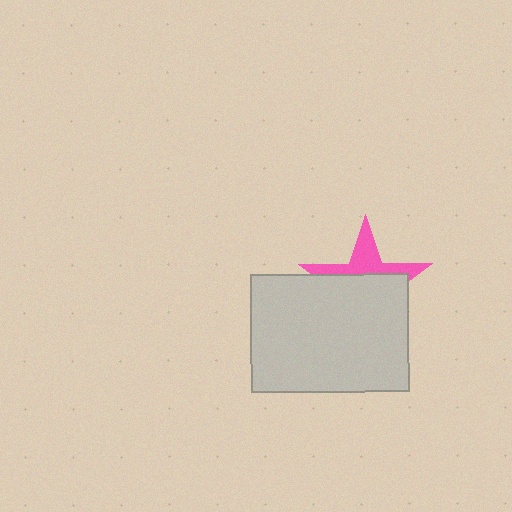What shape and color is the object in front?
The object in front is a light gray rectangle.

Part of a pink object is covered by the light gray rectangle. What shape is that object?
It is a star.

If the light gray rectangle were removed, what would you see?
You would see the complete pink star.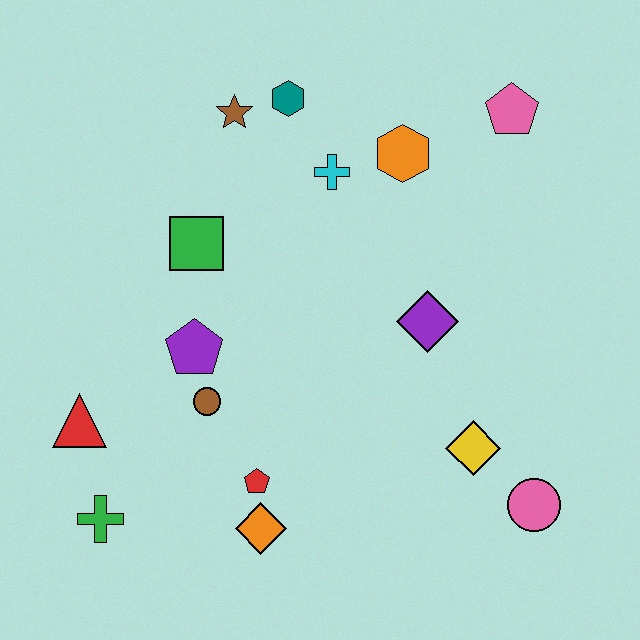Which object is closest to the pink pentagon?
The orange hexagon is closest to the pink pentagon.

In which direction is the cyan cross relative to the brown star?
The cyan cross is to the right of the brown star.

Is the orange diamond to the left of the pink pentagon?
Yes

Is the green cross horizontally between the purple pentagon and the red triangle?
Yes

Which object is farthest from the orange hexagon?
The green cross is farthest from the orange hexagon.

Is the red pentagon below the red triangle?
Yes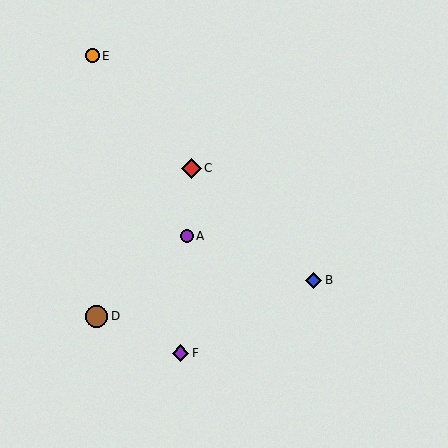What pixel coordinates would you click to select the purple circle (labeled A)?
Click at (187, 236) to select the purple circle A.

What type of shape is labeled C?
Shape C is a red diamond.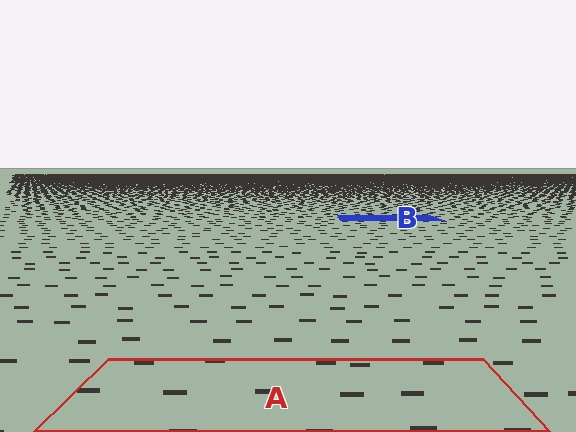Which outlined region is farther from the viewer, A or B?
Region B is farther from the viewer — the texture elements inside it appear smaller and more densely packed.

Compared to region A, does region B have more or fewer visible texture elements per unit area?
Region B has more texture elements per unit area — they are packed more densely because it is farther away.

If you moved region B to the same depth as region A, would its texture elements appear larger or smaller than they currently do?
They would appear larger. At a closer depth, the same texture elements are projected at a bigger on-screen size.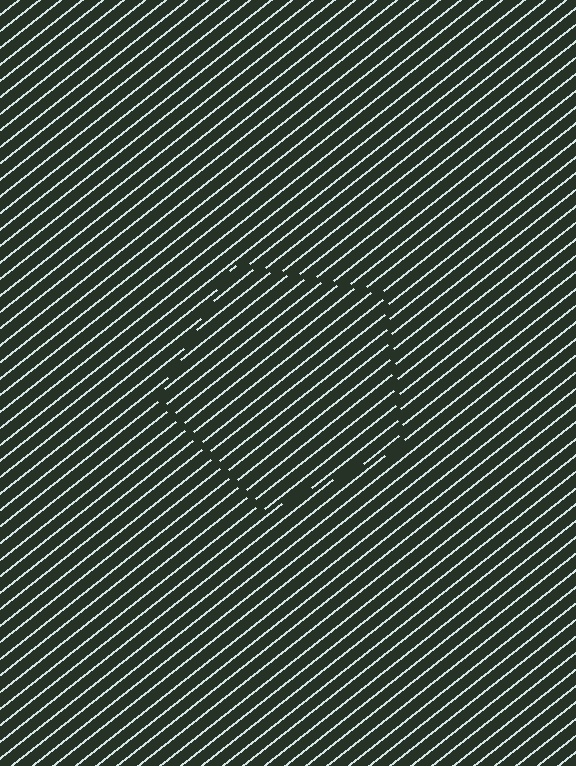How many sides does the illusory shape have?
5 sides — the line-ends trace a pentagon.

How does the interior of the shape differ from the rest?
The interior of the shape contains the same grating, shifted by half a period — the contour is defined by the phase discontinuity where line-ends from the inner and outer gratings abut.